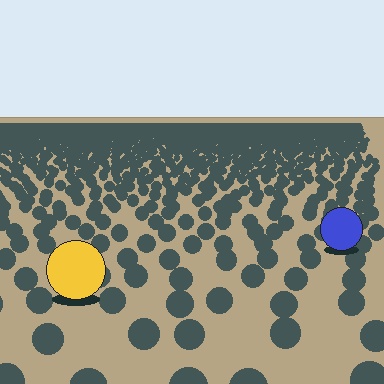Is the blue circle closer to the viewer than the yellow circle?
No. The yellow circle is closer — you can tell from the texture gradient: the ground texture is coarser near it.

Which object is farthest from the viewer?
The blue circle is farthest from the viewer. It appears smaller and the ground texture around it is denser.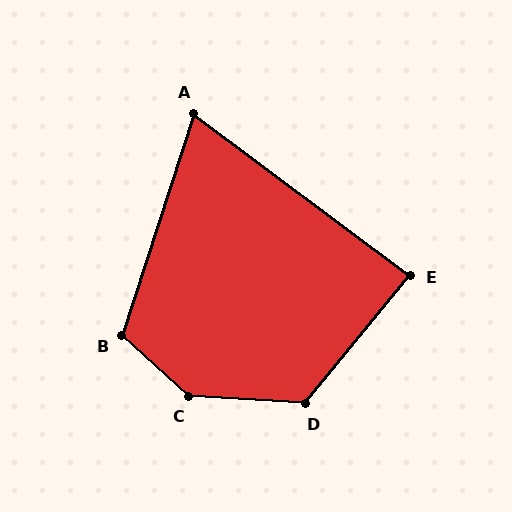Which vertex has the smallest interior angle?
A, at approximately 71 degrees.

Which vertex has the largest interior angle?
C, at approximately 141 degrees.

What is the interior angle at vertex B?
Approximately 115 degrees (obtuse).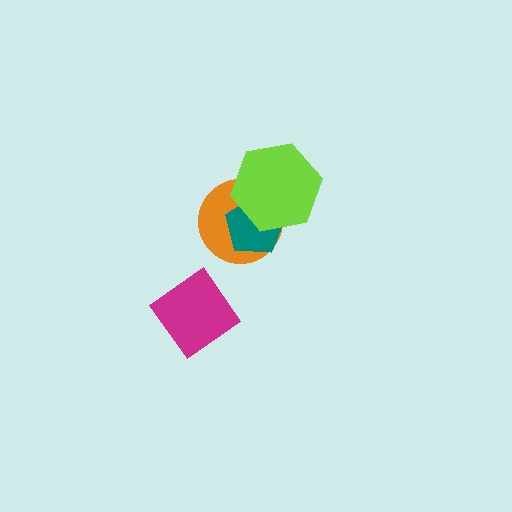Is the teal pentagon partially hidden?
Yes, it is partially covered by another shape.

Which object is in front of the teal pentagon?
The lime hexagon is in front of the teal pentagon.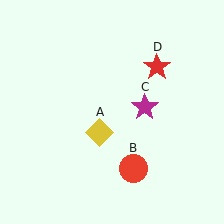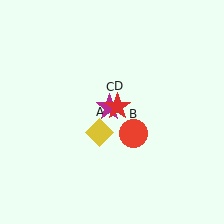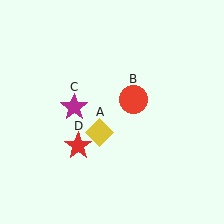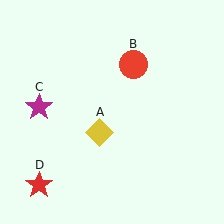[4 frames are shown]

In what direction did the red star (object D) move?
The red star (object D) moved down and to the left.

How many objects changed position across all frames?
3 objects changed position: red circle (object B), magenta star (object C), red star (object D).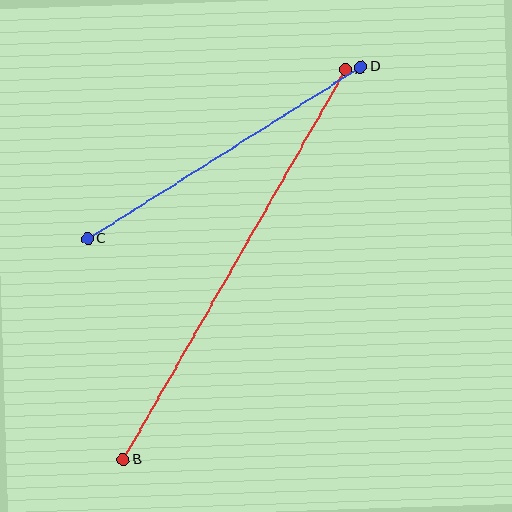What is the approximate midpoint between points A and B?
The midpoint is at approximately (234, 264) pixels.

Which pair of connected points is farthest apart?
Points A and B are farthest apart.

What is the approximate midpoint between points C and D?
The midpoint is at approximately (224, 153) pixels.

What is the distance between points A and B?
The distance is approximately 449 pixels.